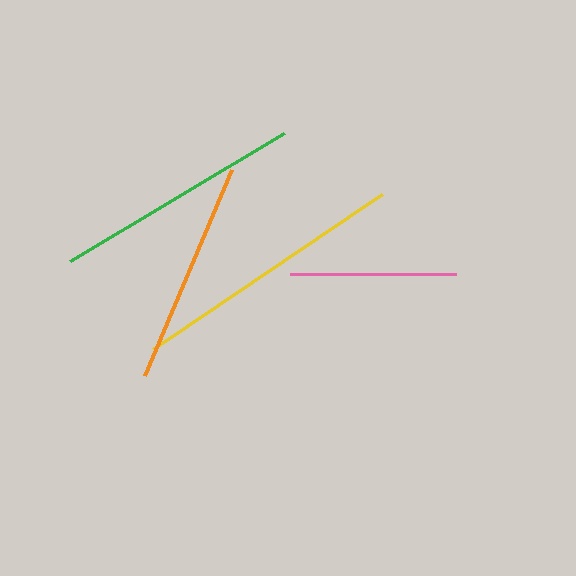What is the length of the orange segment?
The orange segment is approximately 224 pixels long.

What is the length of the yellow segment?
The yellow segment is approximately 276 pixels long.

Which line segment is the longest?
The yellow line is the longest at approximately 276 pixels.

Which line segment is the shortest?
The pink line is the shortest at approximately 166 pixels.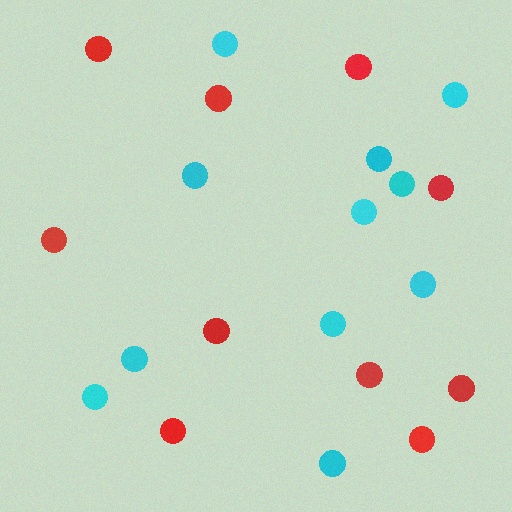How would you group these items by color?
There are 2 groups: one group of cyan circles (11) and one group of red circles (10).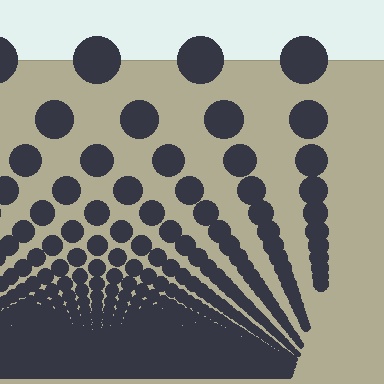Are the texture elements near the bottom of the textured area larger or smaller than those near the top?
Smaller. The gradient is inverted — elements near the bottom are smaller and denser.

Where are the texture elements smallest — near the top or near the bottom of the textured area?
Near the bottom.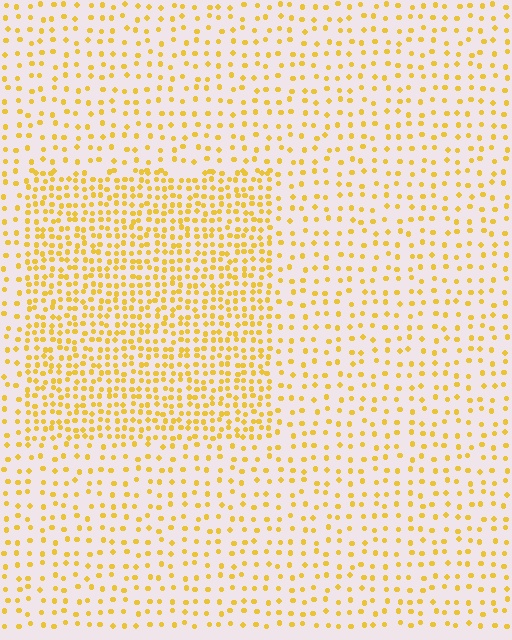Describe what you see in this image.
The image contains small yellow elements arranged at two different densities. A rectangle-shaped region is visible where the elements are more densely packed than the surrounding area.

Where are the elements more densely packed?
The elements are more densely packed inside the rectangle boundary.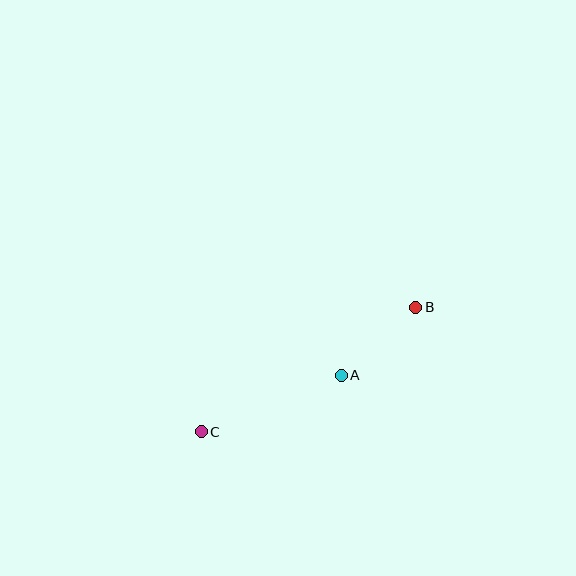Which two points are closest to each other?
Points A and B are closest to each other.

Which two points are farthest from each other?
Points B and C are farthest from each other.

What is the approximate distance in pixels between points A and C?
The distance between A and C is approximately 151 pixels.